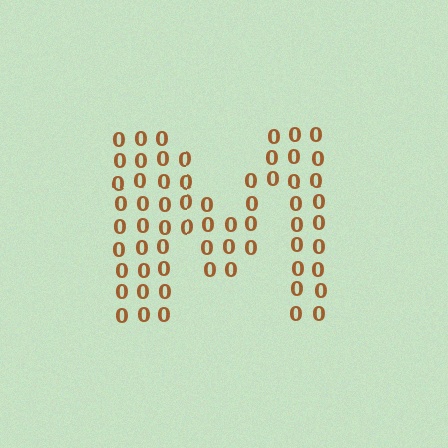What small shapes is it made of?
It is made of small digit 0's.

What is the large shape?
The large shape is the letter M.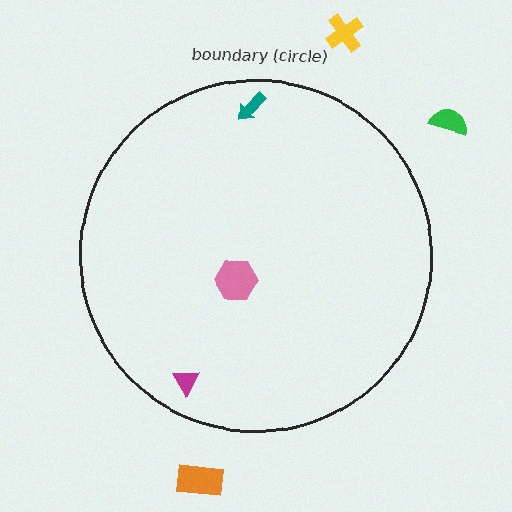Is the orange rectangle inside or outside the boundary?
Outside.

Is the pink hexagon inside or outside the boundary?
Inside.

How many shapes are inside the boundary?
3 inside, 3 outside.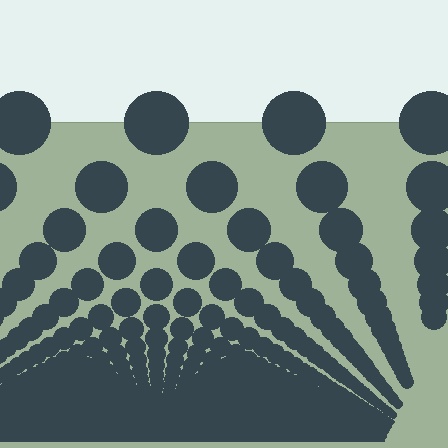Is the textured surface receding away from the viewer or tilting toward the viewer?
The surface appears to tilt toward the viewer. Texture elements get larger and sparser toward the top.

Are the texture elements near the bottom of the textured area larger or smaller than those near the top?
Smaller. The gradient is inverted — elements near the bottom are smaller and denser.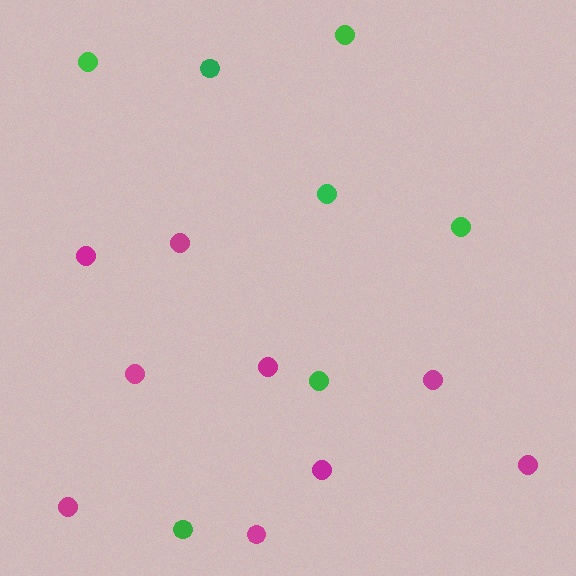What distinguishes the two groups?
There are 2 groups: one group of green circles (7) and one group of magenta circles (9).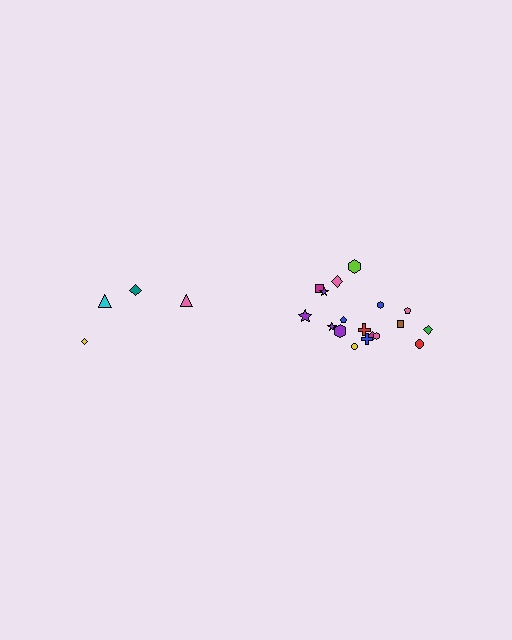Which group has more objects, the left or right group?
The right group.